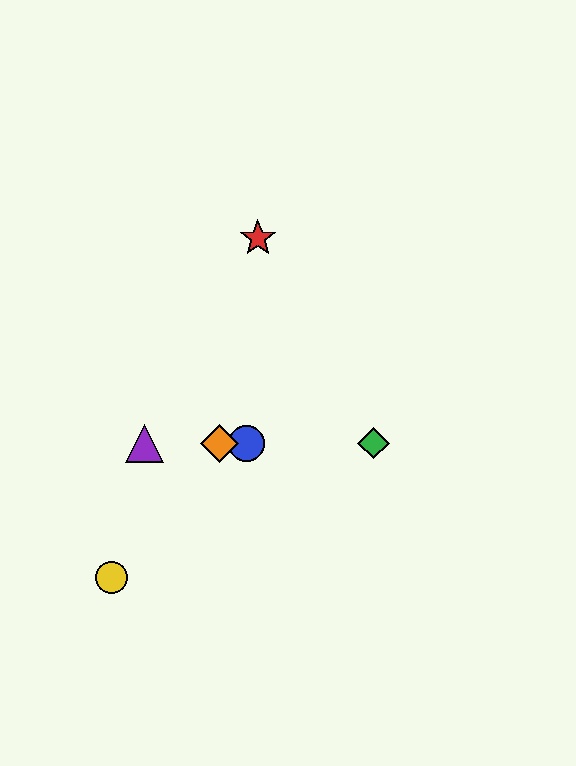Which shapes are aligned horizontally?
The blue circle, the green diamond, the purple triangle, the orange diamond are aligned horizontally.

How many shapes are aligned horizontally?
4 shapes (the blue circle, the green diamond, the purple triangle, the orange diamond) are aligned horizontally.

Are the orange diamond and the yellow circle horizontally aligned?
No, the orange diamond is at y≈443 and the yellow circle is at y≈578.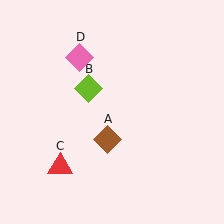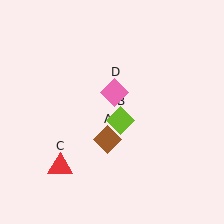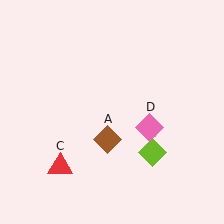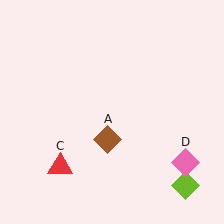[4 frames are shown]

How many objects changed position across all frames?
2 objects changed position: lime diamond (object B), pink diamond (object D).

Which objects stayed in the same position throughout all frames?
Brown diamond (object A) and red triangle (object C) remained stationary.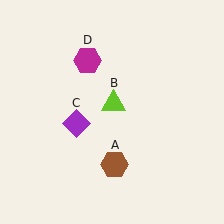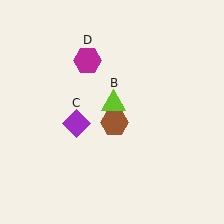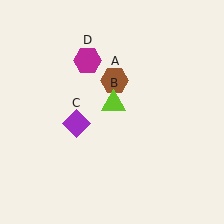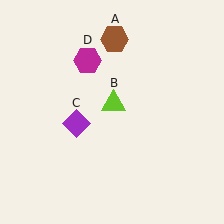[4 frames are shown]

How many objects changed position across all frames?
1 object changed position: brown hexagon (object A).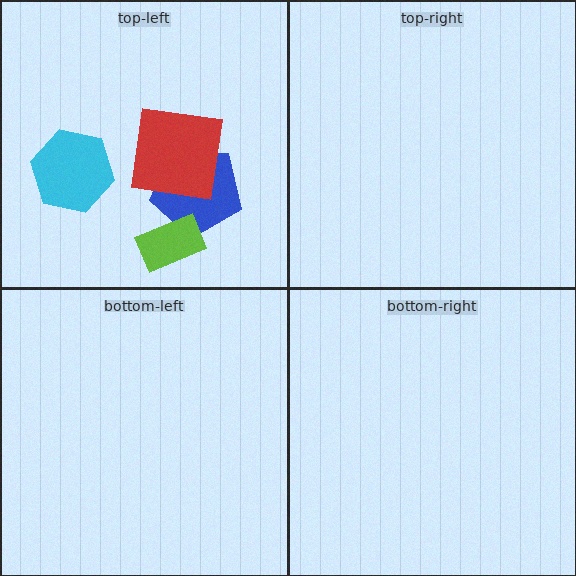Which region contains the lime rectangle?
The top-left region.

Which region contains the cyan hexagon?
The top-left region.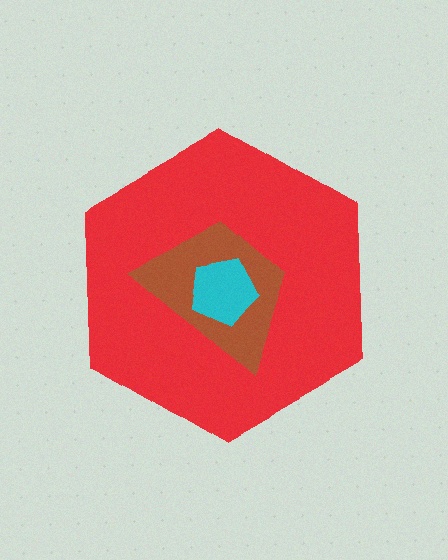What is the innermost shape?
The cyan pentagon.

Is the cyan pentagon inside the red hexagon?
Yes.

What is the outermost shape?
The red hexagon.